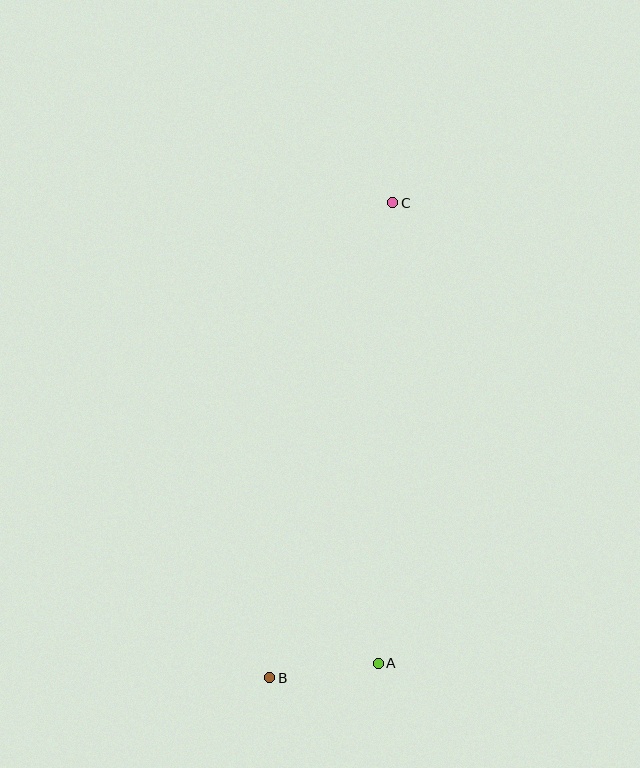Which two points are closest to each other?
Points A and B are closest to each other.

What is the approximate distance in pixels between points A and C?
The distance between A and C is approximately 460 pixels.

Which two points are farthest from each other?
Points B and C are farthest from each other.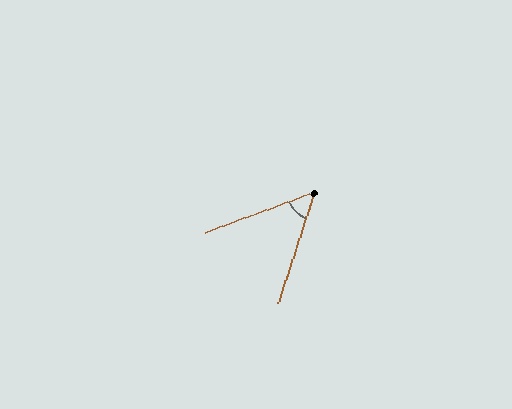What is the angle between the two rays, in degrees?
Approximately 52 degrees.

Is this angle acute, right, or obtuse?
It is acute.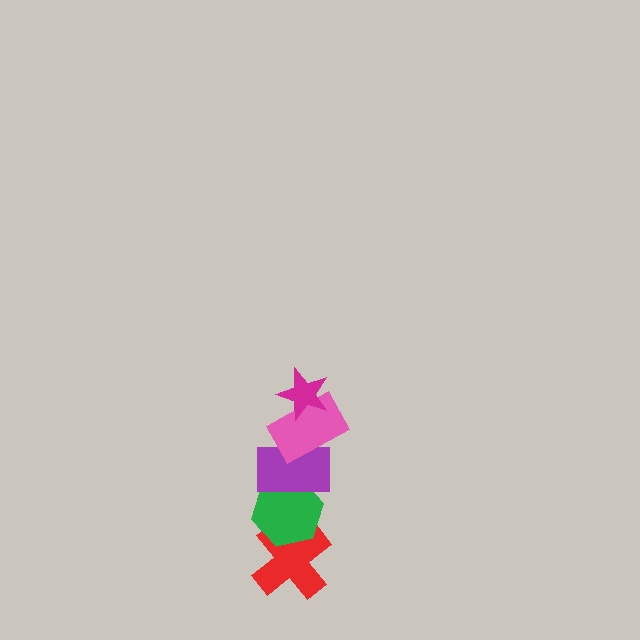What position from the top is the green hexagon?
The green hexagon is 4th from the top.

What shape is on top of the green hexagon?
The purple rectangle is on top of the green hexagon.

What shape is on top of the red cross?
The green hexagon is on top of the red cross.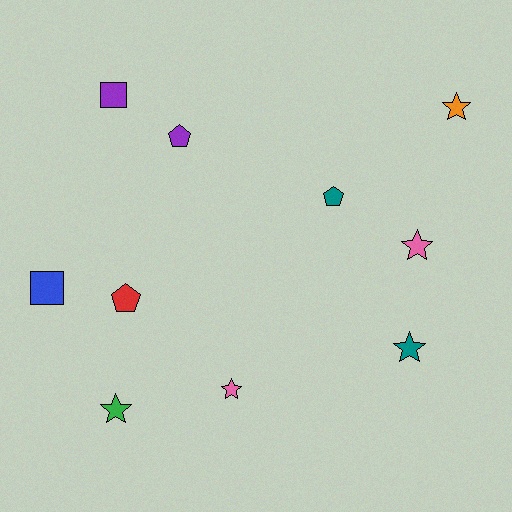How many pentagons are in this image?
There are 3 pentagons.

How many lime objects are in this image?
There are no lime objects.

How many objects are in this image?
There are 10 objects.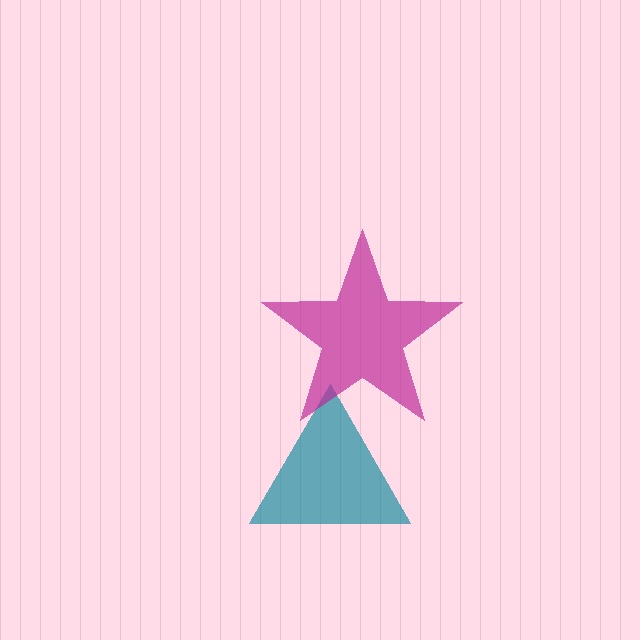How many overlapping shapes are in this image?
There are 2 overlapping shapes in the image.